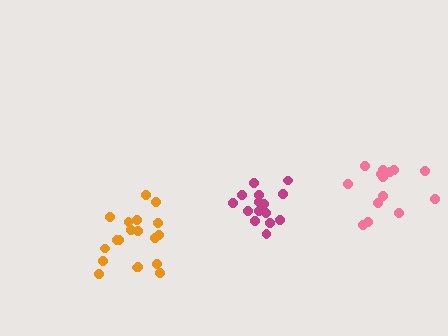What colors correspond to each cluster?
The clusters are colored: orange, pink, magenta.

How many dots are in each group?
Group 1: 19 dots, Group 2: 14 dots, Group 3: 16 dots (49 total).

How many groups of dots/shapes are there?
There are 3 groups.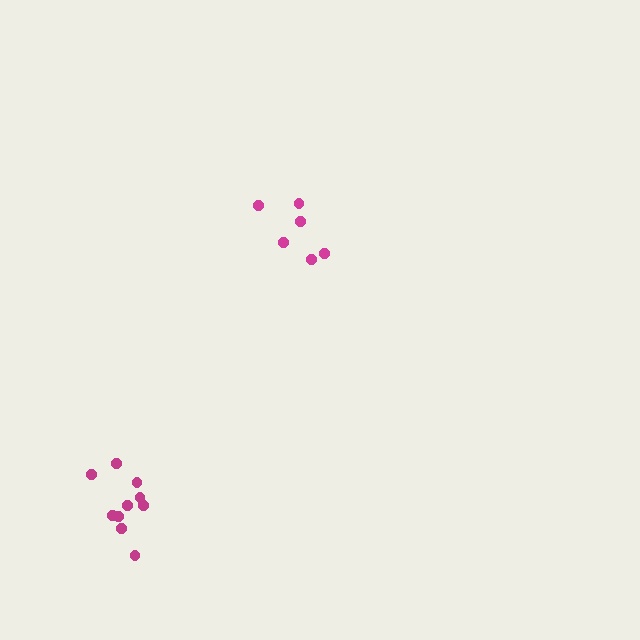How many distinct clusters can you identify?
There are 2 distinct clusters.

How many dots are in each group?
Group 1: 10 dots, Group 2: 6 dots (16 total).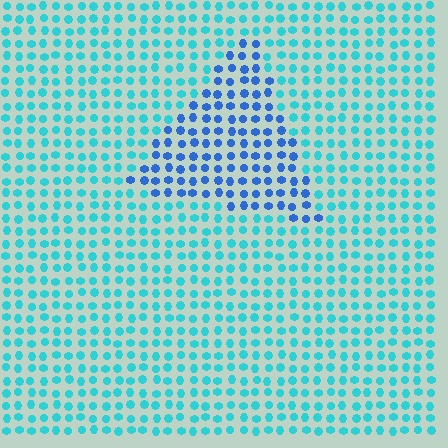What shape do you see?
I see a triangle.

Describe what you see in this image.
The image is filled with small cyan elements in a uniform arrangement. A triangle-shaped region is visible where the elements are tinted to a slightly different hue, forming a subtle color boundary.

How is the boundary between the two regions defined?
The boundary is defined purely by a slight shift in hue (about 37 degrees). Spacing, size, and orientation are identical on both sides.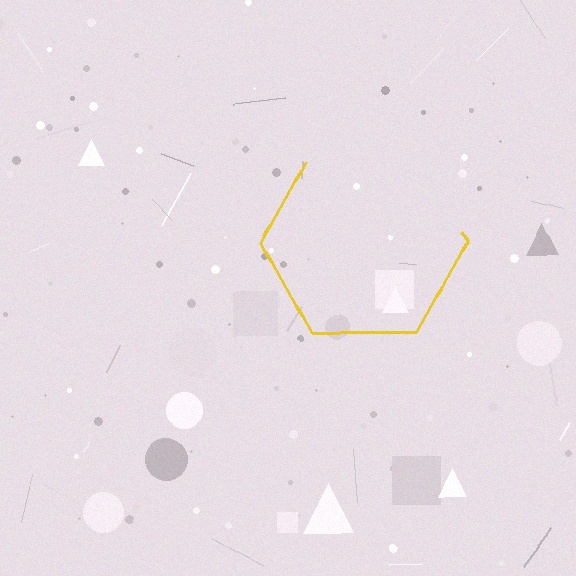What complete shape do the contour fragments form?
The contour fragments form a hexagon.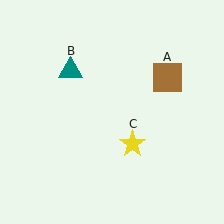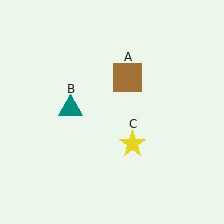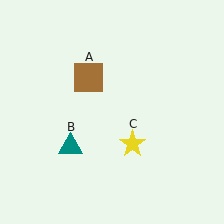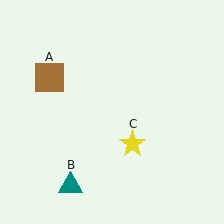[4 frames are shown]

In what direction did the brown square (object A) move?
The brown square (object A) moved left.